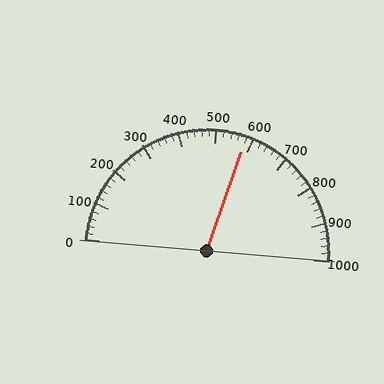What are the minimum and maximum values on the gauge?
The gauge ranges from 0 to 1000.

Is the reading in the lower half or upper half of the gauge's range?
The reading is in the upper half of the range (0 to 1000).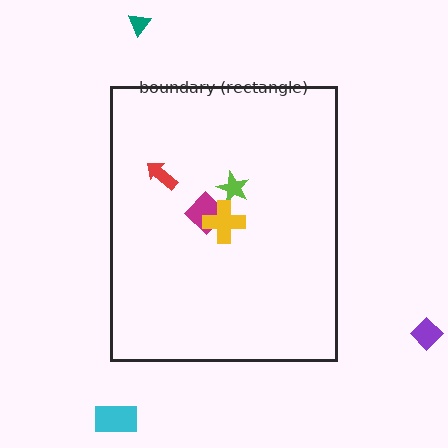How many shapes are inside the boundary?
4 inside, 3 outside.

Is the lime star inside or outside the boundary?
Inside.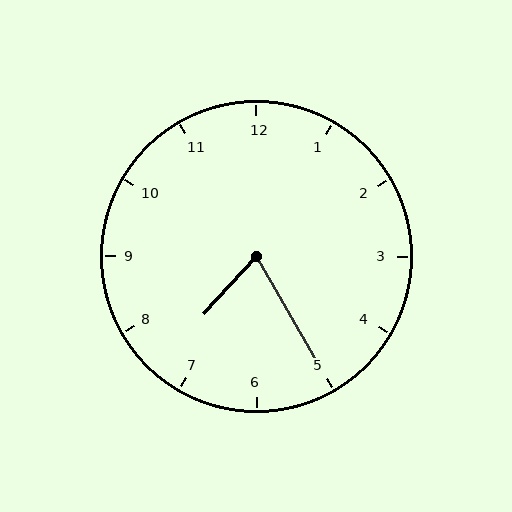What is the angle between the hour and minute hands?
Approximately 72 degrees.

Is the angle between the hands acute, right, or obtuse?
It is acute.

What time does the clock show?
7:25.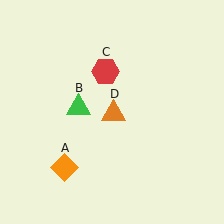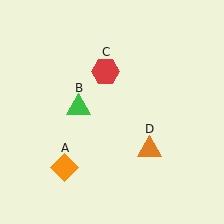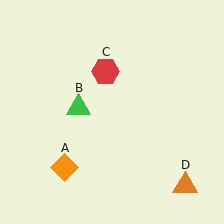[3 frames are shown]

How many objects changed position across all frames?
1 object changed position: orange triangle (object D).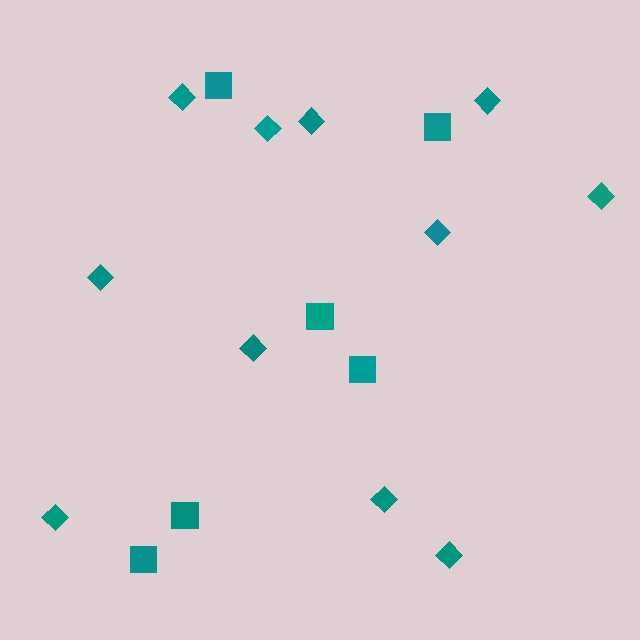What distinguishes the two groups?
There are 2 groups: one group of squares (6) and one group of diamonds (11).